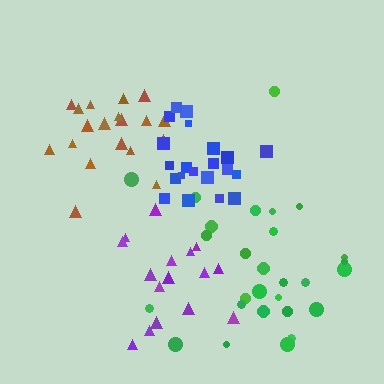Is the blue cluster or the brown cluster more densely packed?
Blue.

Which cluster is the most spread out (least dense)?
Green.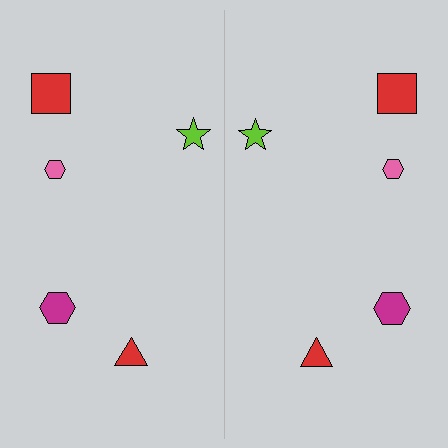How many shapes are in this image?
There are 10 shapes in this image.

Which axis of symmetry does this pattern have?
The pattern has a vertical axis of symmetry running through the center of the image.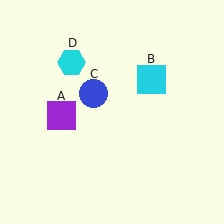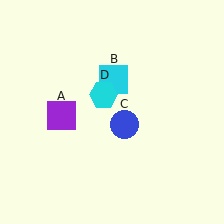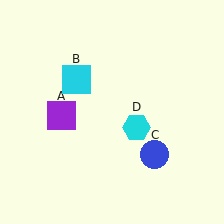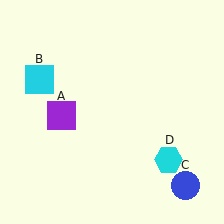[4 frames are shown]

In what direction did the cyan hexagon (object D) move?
The cyan hexagon (object D) moved down and to the right.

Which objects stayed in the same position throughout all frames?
Purple square (object A) remained stationary.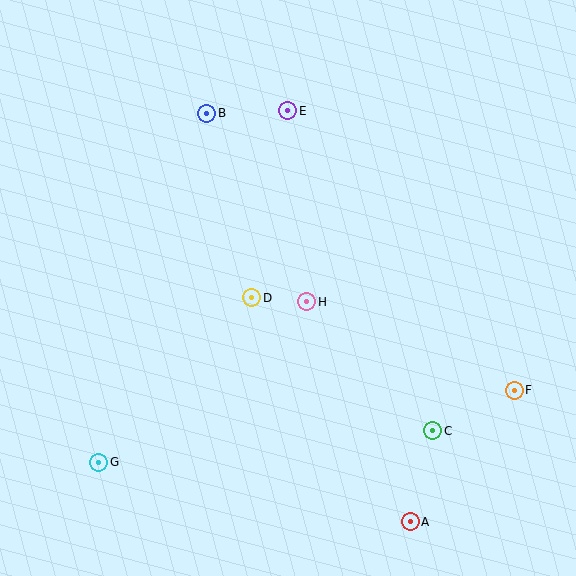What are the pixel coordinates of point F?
Point F is at (514, 390).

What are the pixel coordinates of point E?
Point E is at (288, 111).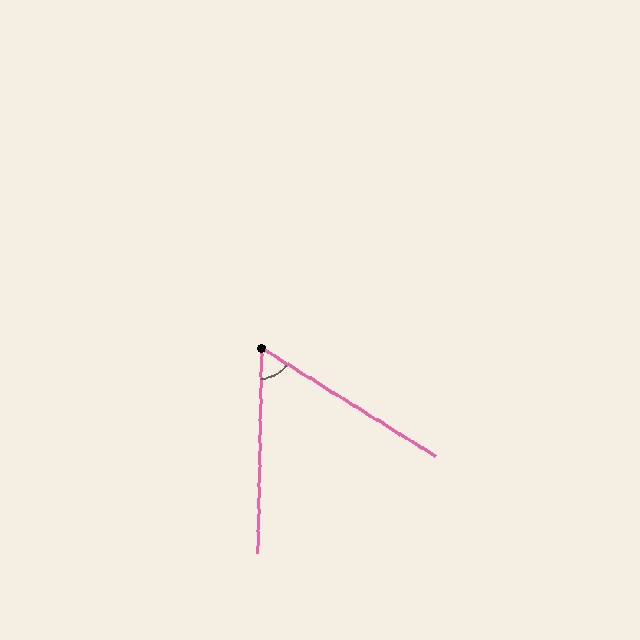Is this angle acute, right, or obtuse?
It is acute.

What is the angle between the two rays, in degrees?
Approximately 59 degrees.